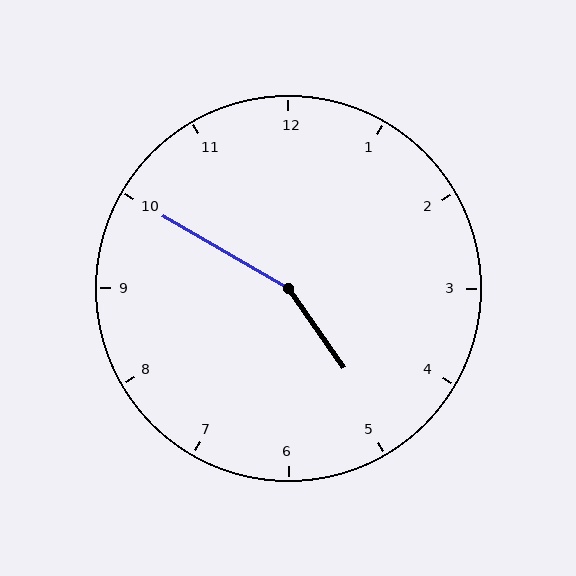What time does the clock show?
4:50.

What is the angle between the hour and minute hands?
Approximately 155 degrees.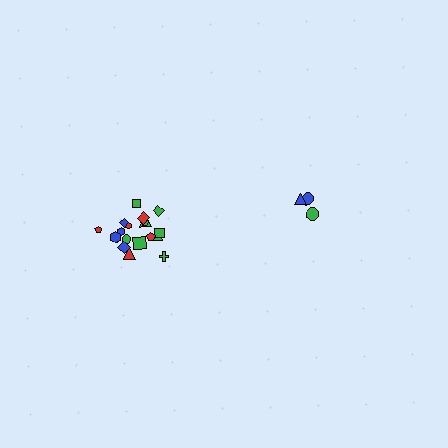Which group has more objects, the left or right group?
The left group.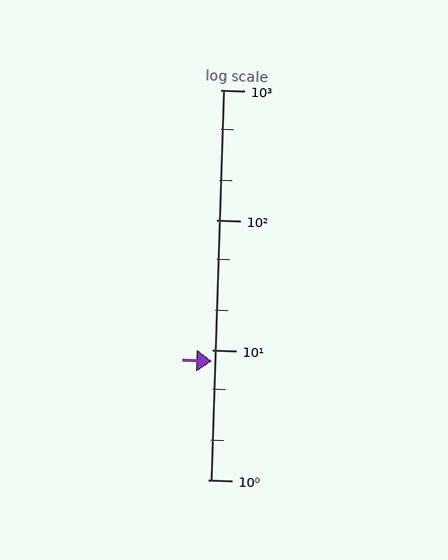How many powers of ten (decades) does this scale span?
The scale spans 3 decades, from 1 to 1000.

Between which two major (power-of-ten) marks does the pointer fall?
The pointer is between 1 and 10.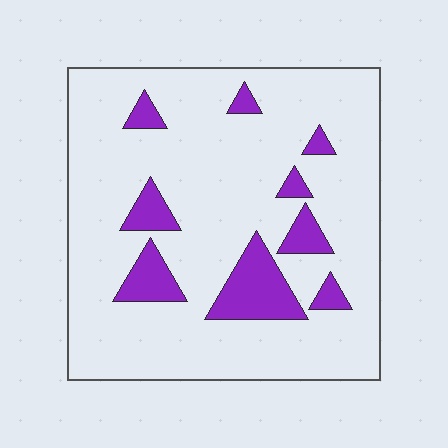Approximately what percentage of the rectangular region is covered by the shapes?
Approximately 15%.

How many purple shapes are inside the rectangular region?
9.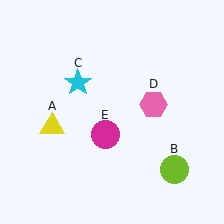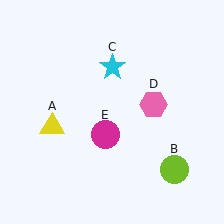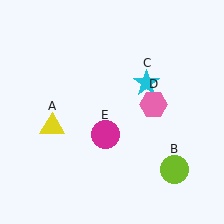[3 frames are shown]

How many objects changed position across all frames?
1 object changed position: cyan star (object C).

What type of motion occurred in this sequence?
The cyan star (object C) rotated clockwise around the center of the scene.